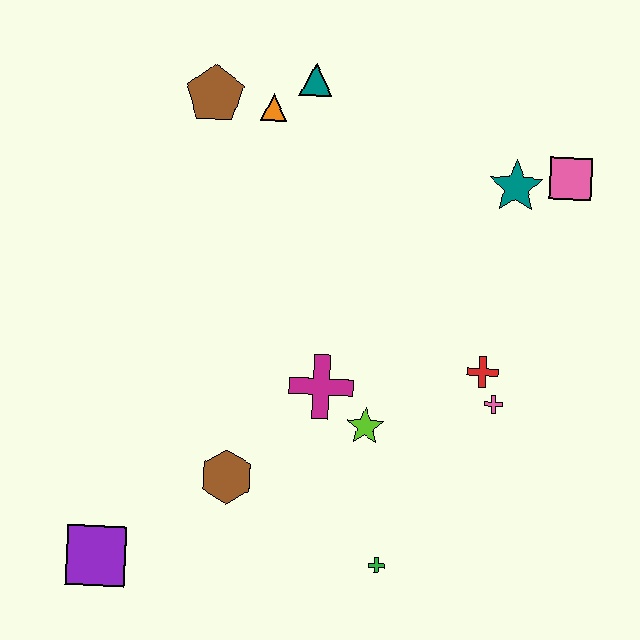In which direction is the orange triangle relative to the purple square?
The orange triangle is above the purple square.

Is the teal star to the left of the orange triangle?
No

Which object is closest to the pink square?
The teal star is closest to the pink square.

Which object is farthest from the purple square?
The pink square is farthest from the purple square.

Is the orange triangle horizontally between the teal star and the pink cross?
No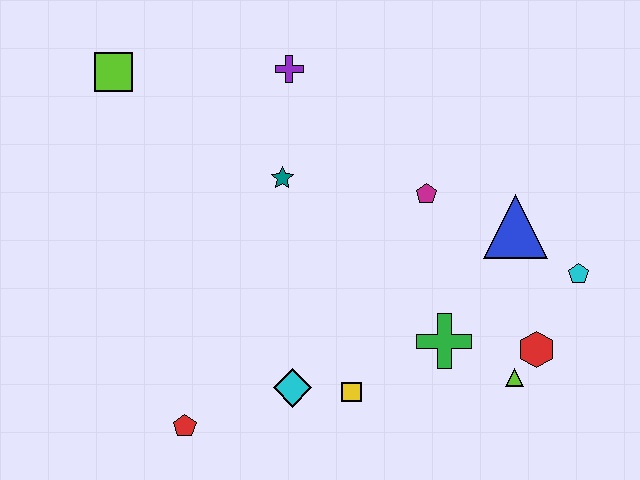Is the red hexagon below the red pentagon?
No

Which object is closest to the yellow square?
The cyan diamond is closest to the yellow square.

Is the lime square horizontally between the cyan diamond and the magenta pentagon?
No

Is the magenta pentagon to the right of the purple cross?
Yes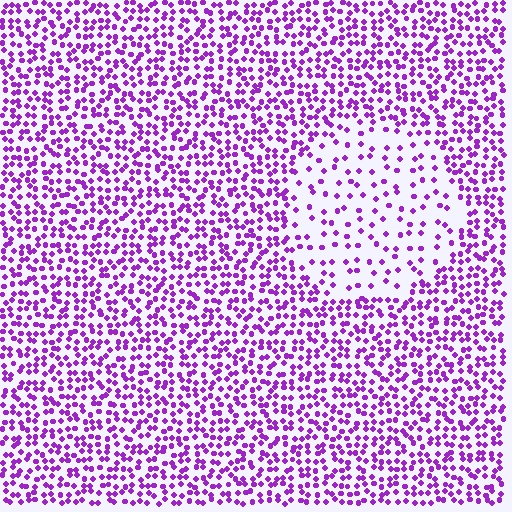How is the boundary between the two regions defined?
The boundary is defined by a change in element density (approximately 2.5x ratio). All elements are the same color, size, and shape.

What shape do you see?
I see a circle.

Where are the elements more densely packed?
The elements are more densely packed outside the circle boundary.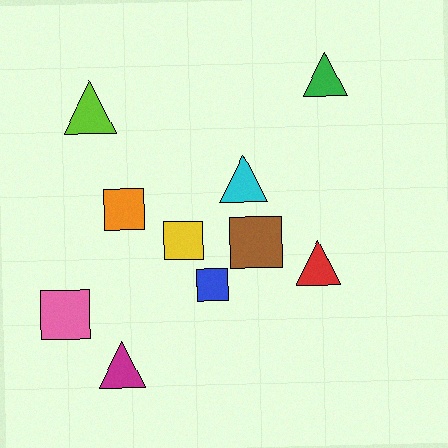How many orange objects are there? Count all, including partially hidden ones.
There is 1 orange object.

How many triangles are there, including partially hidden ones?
There are 5 triangles.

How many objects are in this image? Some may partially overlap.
There are 10 objects.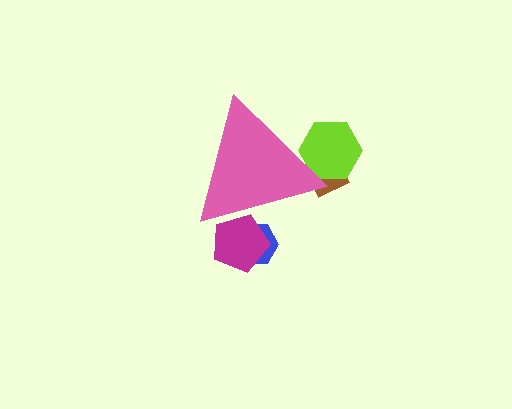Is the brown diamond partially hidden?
Yes, the brown diamond is partially hidden behind the pink triangle.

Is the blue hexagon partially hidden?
Yes, the blue hexagon is partially hidden behind the pink triangle.